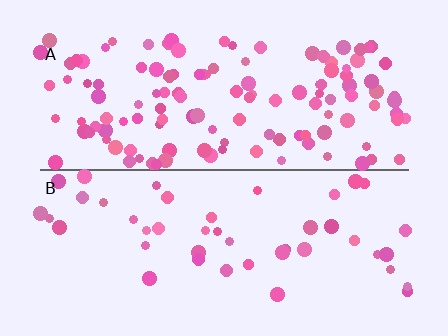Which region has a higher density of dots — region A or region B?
A (the top).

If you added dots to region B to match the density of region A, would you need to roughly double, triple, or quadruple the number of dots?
Approximately triple.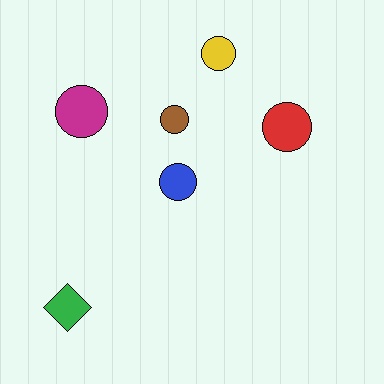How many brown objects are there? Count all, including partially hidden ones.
There is 1 brown object.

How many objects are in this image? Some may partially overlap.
There are 6 objects.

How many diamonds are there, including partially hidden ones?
There is 1 diamond.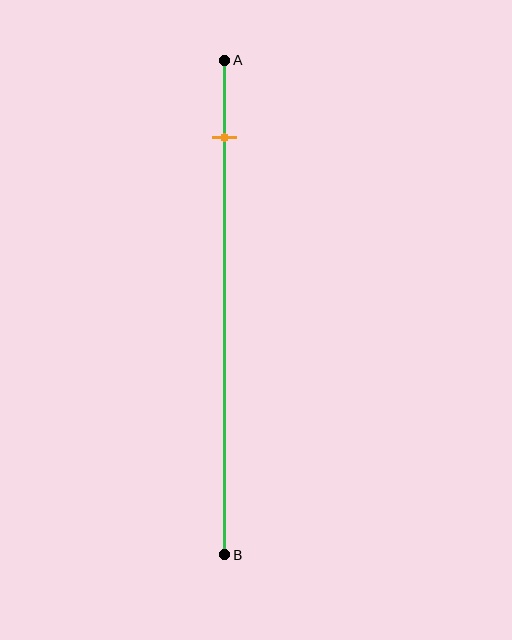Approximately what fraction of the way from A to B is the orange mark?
The orange mark is approximately 15% of the way from A to B.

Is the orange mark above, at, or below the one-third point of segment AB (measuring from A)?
The orange mark is above the one-third point of segment AB.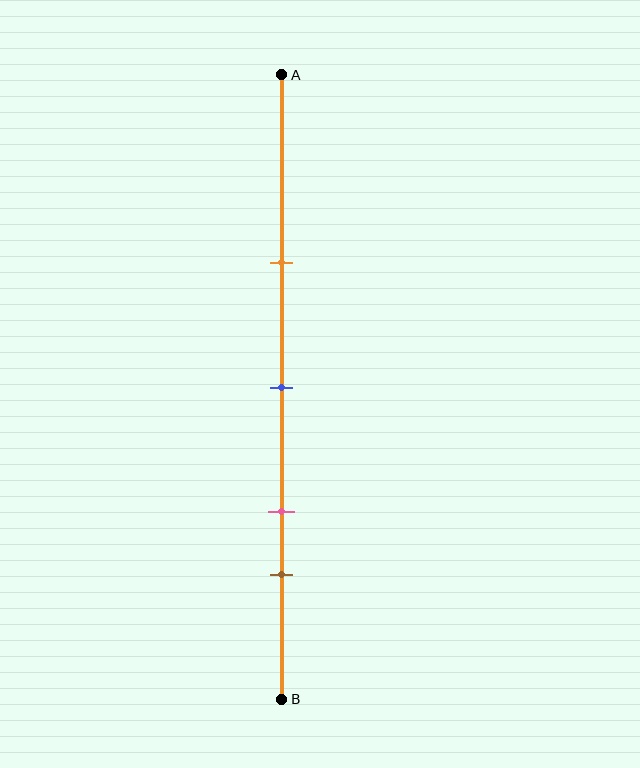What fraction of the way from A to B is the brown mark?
The brown mark is approximately 80% (0.8) of the way from A to B.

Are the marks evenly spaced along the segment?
No, the marks are not evenly spaced.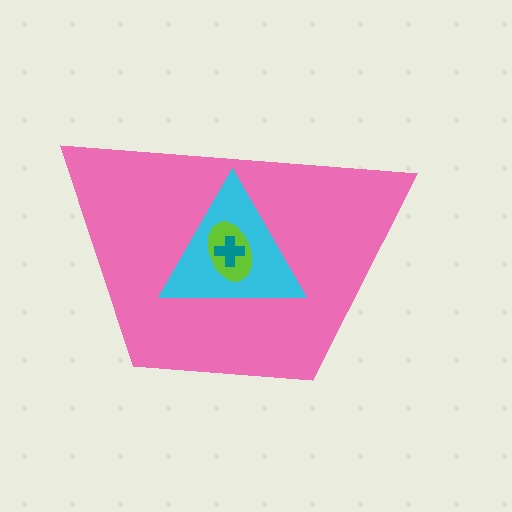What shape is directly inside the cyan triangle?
The lime ellipse.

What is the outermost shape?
The pink trapezoid.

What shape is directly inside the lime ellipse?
The teal cross.